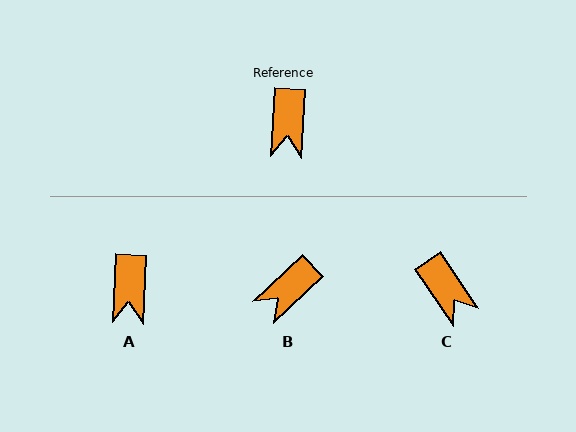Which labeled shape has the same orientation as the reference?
A.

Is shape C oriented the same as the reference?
No, it is off by about 37 degrees.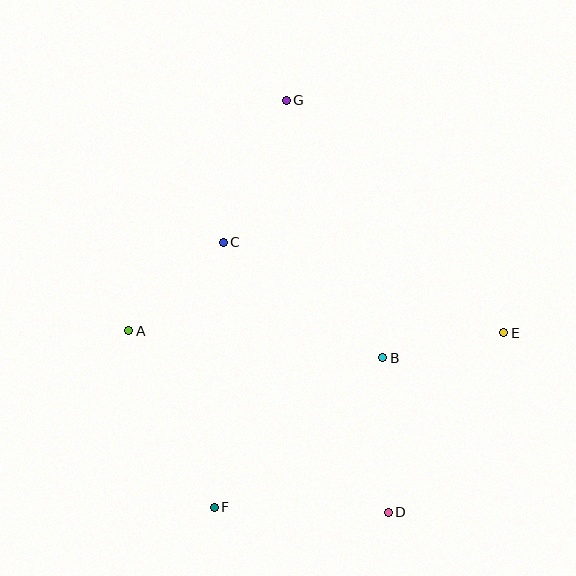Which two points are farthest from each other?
Points D and G are farthest from each other.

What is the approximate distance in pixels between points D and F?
The distance between D and F is approximately 174 pixels.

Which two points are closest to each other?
Points B and E are closest to each other.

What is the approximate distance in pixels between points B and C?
The distance between B and C is approximately 197 pixels.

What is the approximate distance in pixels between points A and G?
The distance between A and G is approximately 279 pixels.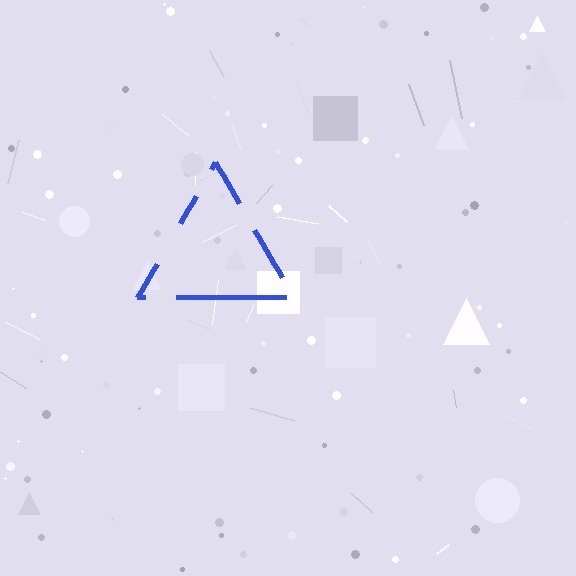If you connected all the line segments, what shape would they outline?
They would outline a triangle.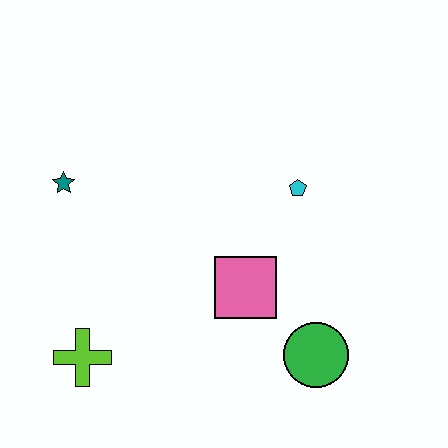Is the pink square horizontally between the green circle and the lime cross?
Yes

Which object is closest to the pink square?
The green circle is closest to the pink square.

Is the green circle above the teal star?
No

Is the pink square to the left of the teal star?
No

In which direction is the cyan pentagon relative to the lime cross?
The cyan pentagon is to the right of the lime cross.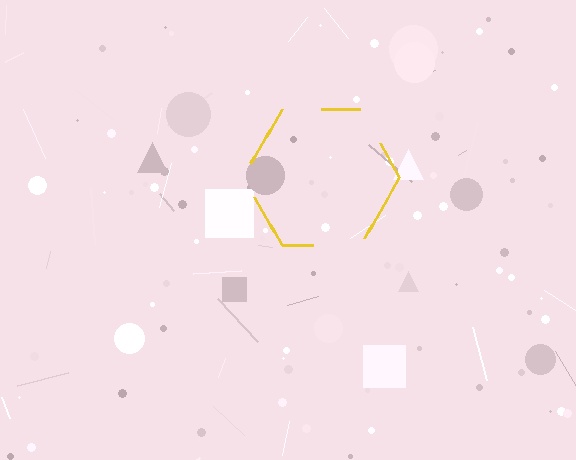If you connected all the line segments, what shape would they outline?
They would outline a hexagon.